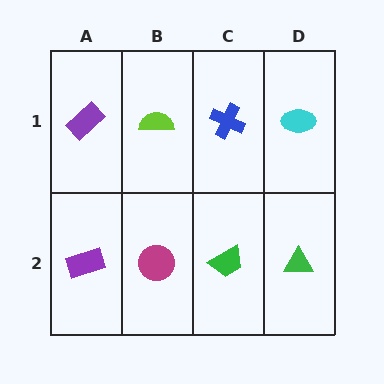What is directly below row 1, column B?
A magenta circle.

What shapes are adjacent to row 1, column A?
A purple rectangle (row 2, column A), a lime semicircle (row 1, column B).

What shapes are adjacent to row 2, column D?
A cyan ellipse (row 1, column D), a green trapezoid (row 2, column C).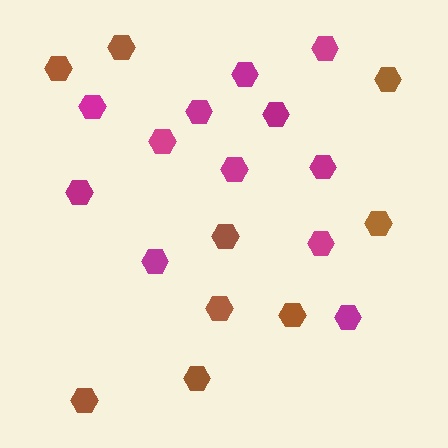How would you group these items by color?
There are 2 groups: one group of magenta hexagons (12) and one group of brown hexagons (9).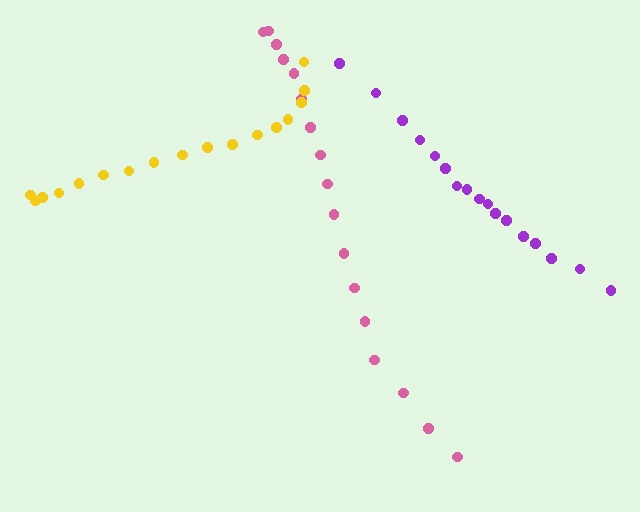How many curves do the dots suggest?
There are 3 distinct paths.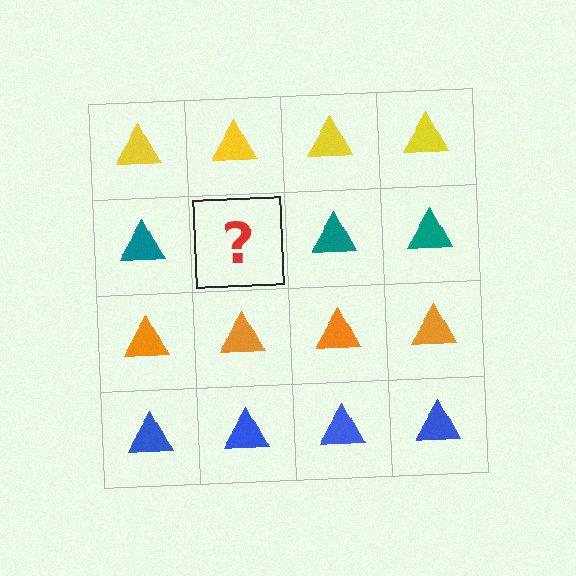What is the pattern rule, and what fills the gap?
The rule is that each row has a consistent color. The gap should be filled with a teal triangle.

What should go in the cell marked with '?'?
The missing cell should contain a teal triangle.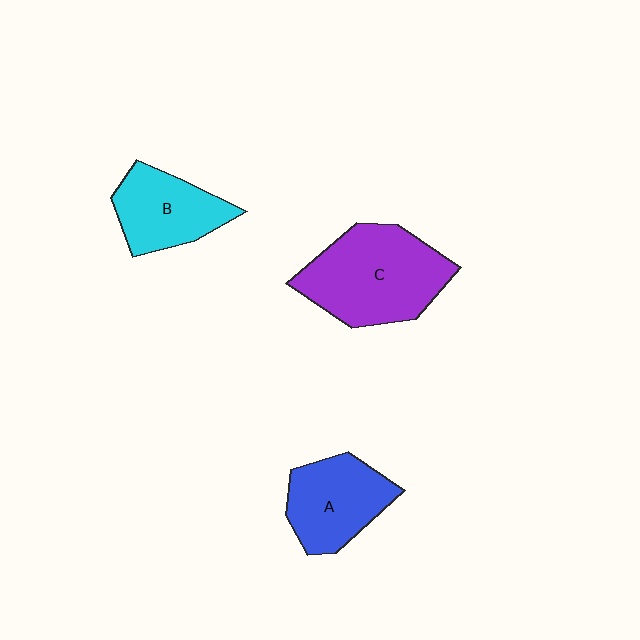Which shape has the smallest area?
Shape B (cyan).